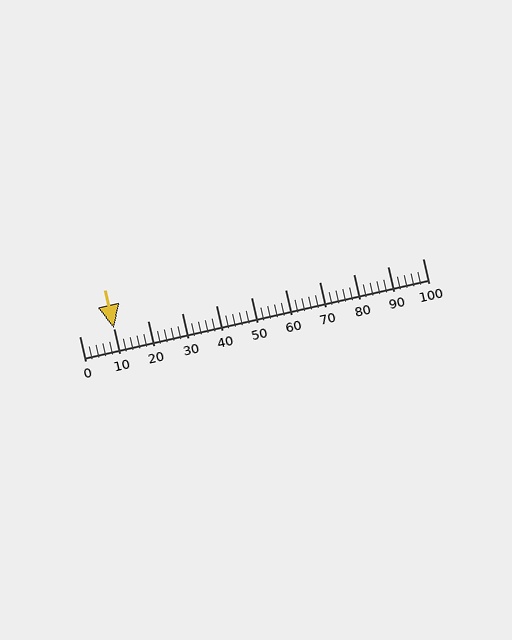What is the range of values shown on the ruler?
The ruler shows values from 0 to 100.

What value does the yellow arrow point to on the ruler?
The yellow arrow points to approximately 10.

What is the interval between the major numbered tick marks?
The major tick marks are spaced 10 units apart.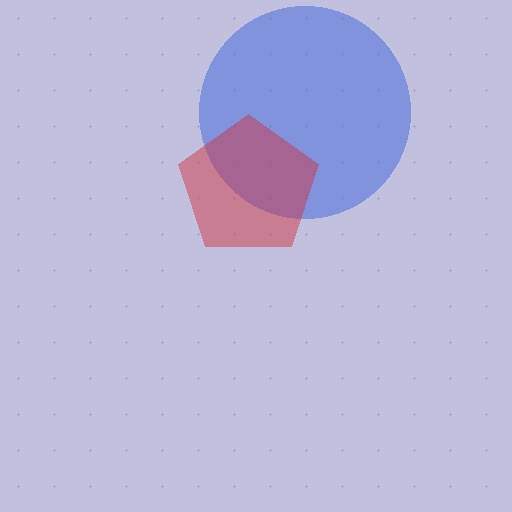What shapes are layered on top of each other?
The layered shapes are: a blue circle, a red pentagon.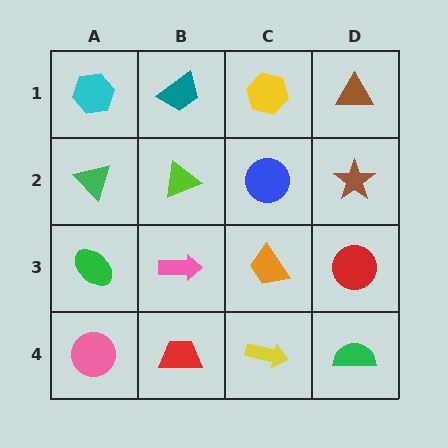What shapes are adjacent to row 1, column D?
A brown star (row 2, column D), a yellow hexagon (row 1, column C).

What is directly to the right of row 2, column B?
A blue circle.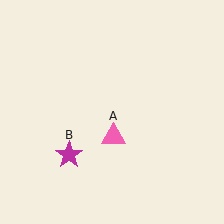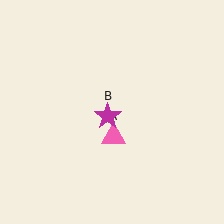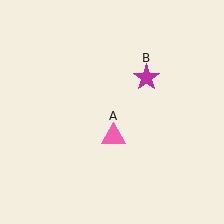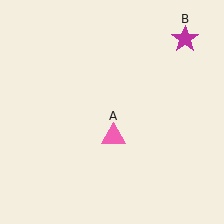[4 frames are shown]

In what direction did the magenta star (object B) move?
The magenta star (object B) moved up and to the right.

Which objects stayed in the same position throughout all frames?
Pink triangle (object A) remained stationary.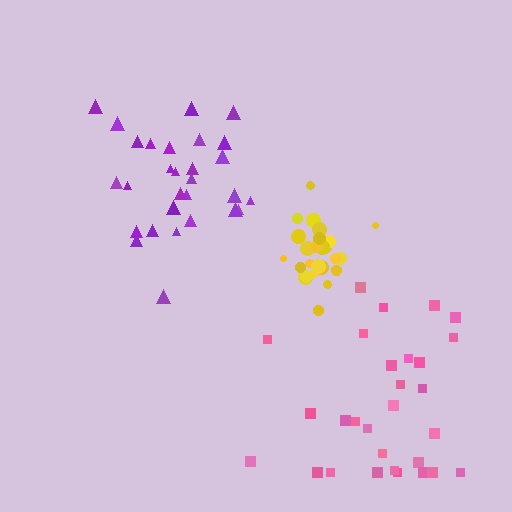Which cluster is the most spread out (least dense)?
Pink.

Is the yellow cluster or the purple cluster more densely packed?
Yellow.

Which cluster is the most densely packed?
Yellow.